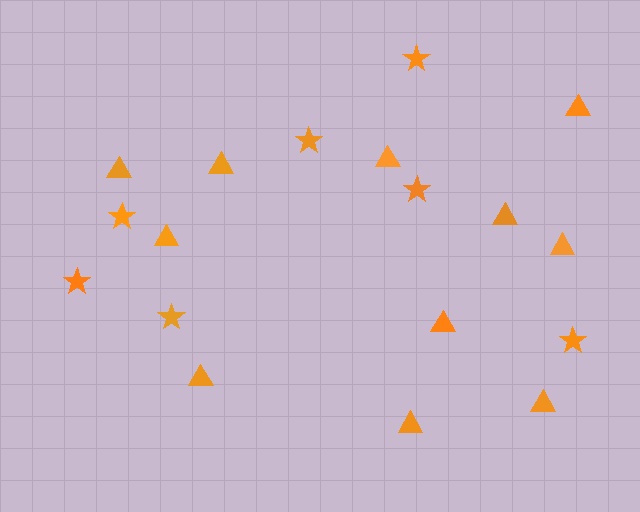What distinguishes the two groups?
There are 2 groups: one group of stars (7) and one group of triangles (11).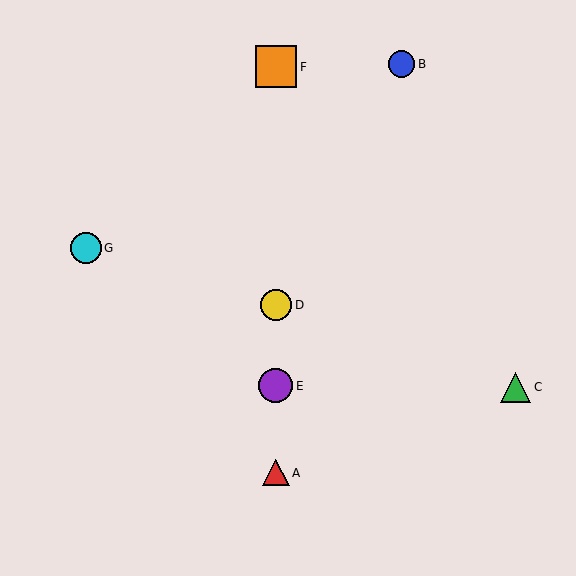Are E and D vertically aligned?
Yes, both are at x≈276.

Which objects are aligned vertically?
Objects A, D, E, F are aligned vertically.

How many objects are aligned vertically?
4 objects (A, D, E, F) are aligned vertically.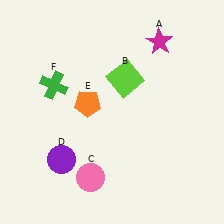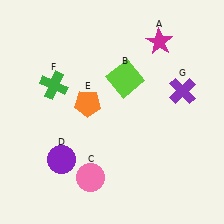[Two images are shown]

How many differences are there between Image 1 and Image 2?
There is 1 difference between the two images.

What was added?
A purple cross (G) was added in Image 2.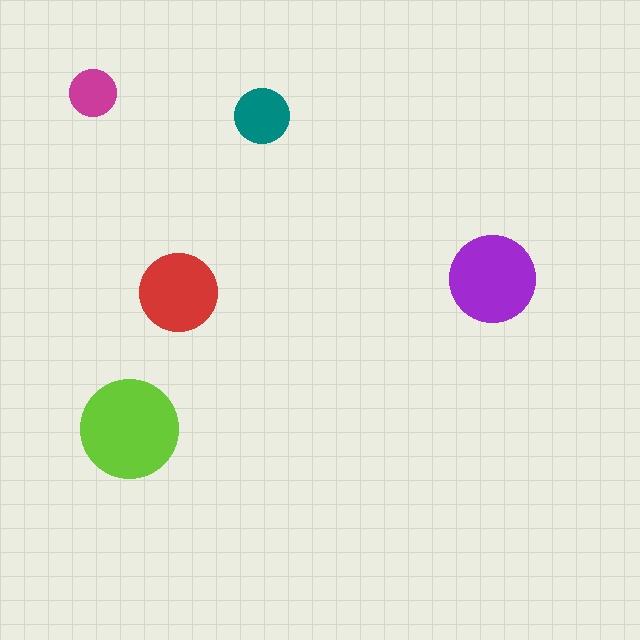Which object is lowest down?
The lime circle is bottommost.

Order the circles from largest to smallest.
the lime one, the purple one, the red one, the teal one, the magenta one.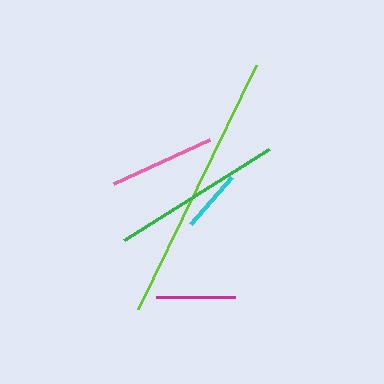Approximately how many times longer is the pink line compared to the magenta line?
The pink line is approximately 1.3 times the length of the magenta line.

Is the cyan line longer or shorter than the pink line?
The pink line is longer than the cyan line.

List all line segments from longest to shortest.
From longest to shortest: lime, green, pink, magenta, cyan.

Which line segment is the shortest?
The cyan line is the shortest at approximately 62 pixels.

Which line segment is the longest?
The lime line is the longest at approximately 271 pixels.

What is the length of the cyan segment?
The cyan segment is approximately 62 pixels long.